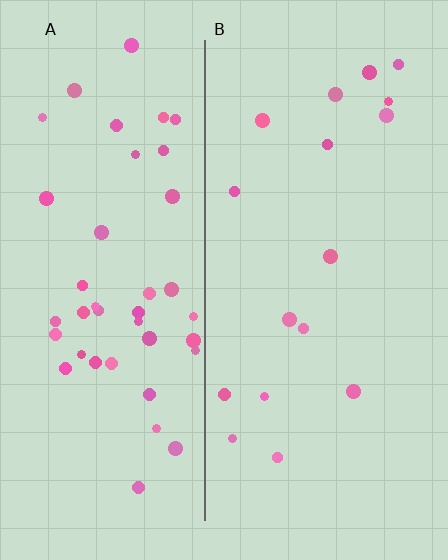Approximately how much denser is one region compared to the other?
Approximately 2.6× — region A over region B.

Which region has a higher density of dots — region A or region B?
A (the left).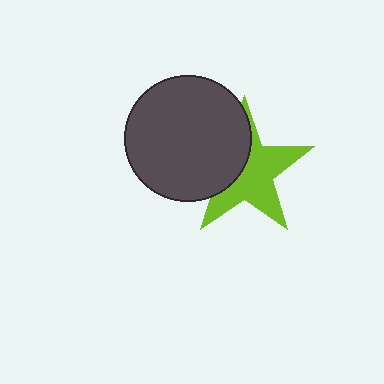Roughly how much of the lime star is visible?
About half of it is visible (roughly 60%).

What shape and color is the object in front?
The object in front is a dark gray circle.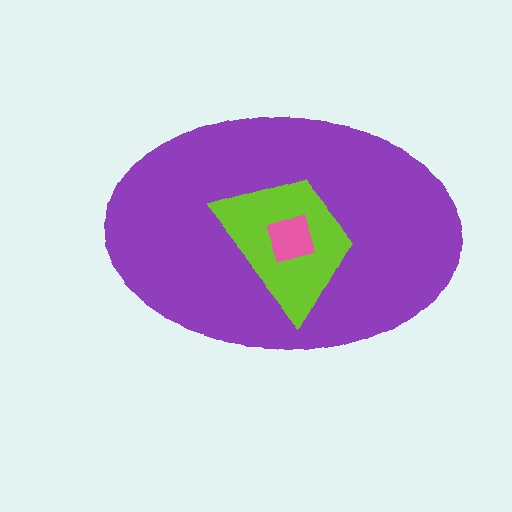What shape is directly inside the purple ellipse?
The lime trapezoid.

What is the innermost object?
The pink square.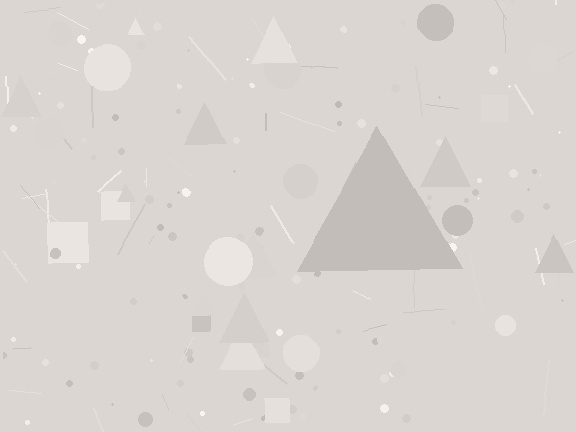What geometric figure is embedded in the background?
A triangle is embedded in the background.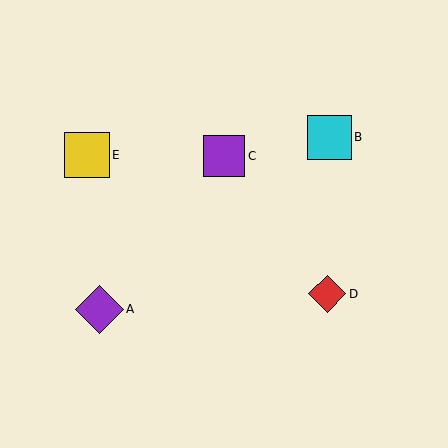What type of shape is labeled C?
Shape C is a purple square.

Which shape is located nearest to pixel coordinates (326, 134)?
The cyan square (labeled B) at (329, 137) is nearest to that location.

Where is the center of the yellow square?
The center of the yellow square is at (87, 155).